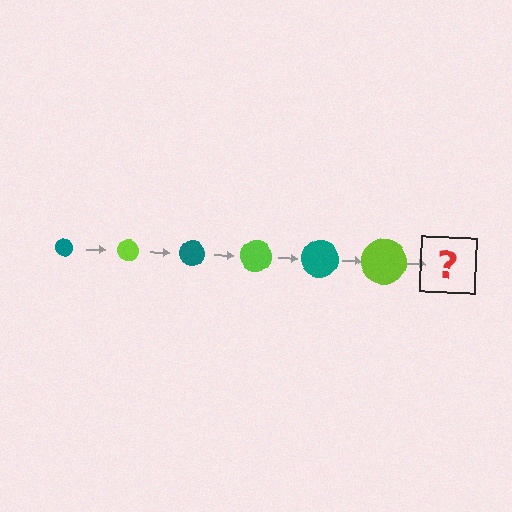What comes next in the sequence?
The next element should be a teal circle, larger than the previous one.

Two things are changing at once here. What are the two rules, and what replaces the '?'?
The two rules are that the circle grows larger each step and the color cycles through teal and lime. The '?' should be a teal circle, larger than the previous one.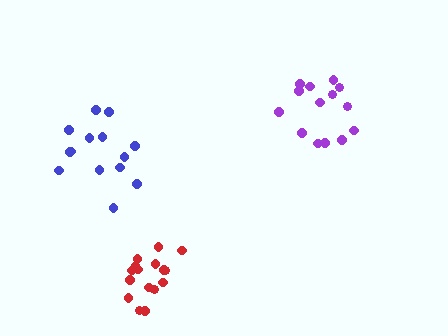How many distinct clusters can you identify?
There are 3 distinct clusters.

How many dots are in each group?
Group 1: 16 dots, Group 2: 14 dots, Group 3: 14 dots (44 total).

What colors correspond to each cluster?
The clusters are colored: red, blue, purple.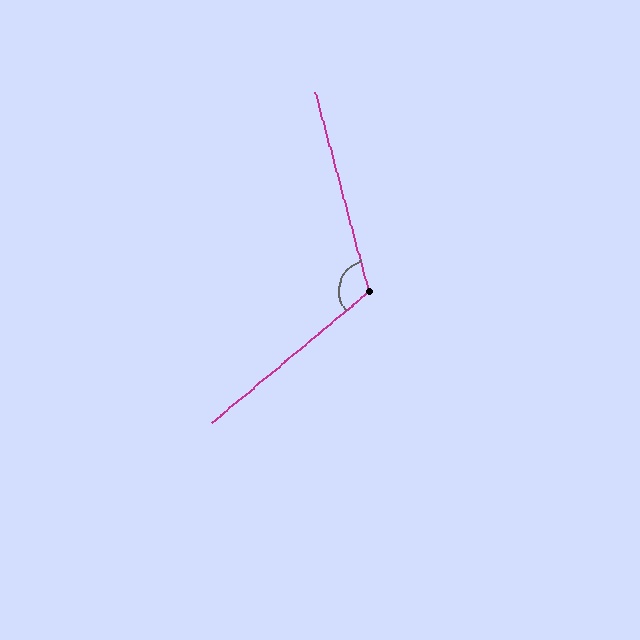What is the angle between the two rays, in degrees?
Approximately 115 degrees.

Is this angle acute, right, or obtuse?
It is obtuse.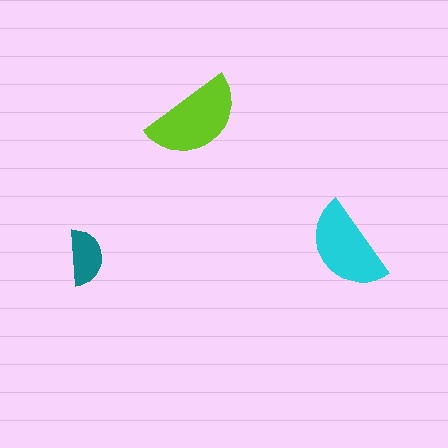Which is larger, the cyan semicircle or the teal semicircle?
The cyan one.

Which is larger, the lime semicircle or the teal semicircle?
The lime one.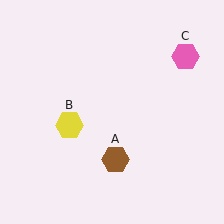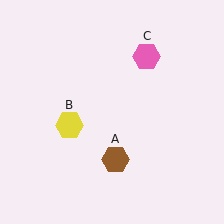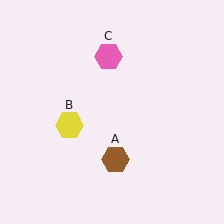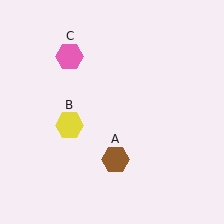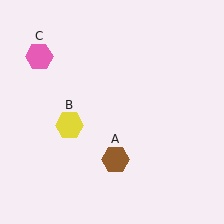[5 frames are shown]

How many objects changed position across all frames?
1 object changed position: pink hexagon (object C).